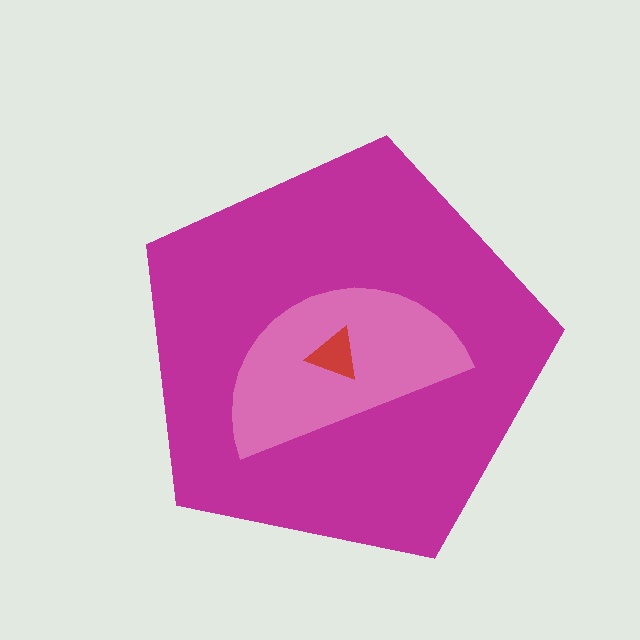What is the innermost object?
The red triangle.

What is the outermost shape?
The magenta pentagon.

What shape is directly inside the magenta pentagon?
The pink semicircle.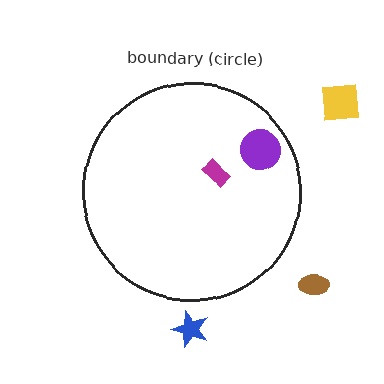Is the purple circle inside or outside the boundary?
Inside.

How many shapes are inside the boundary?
2 inside, 3 outside.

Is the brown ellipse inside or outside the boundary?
Outside.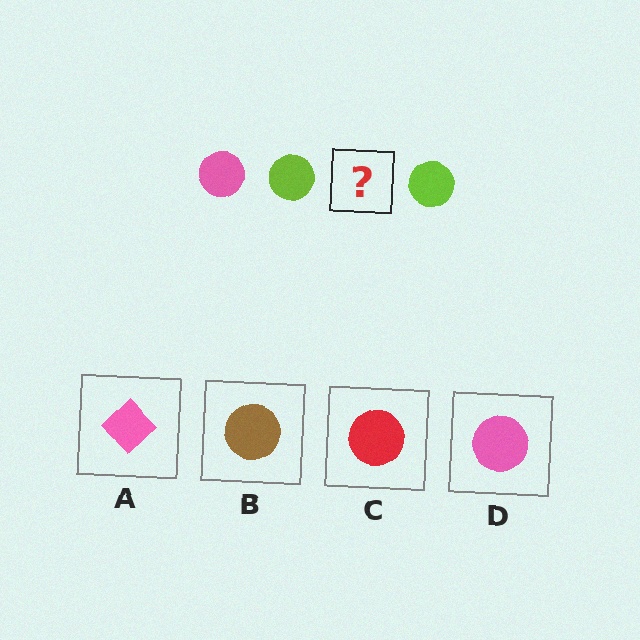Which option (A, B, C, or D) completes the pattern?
D.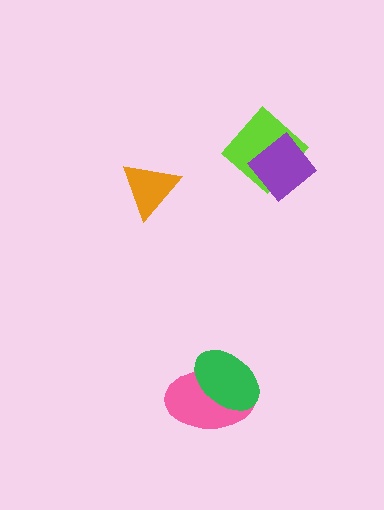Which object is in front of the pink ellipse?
The green ellipse is in front of the pink ellipse.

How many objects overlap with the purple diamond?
1 object overlaps with the purple diamond.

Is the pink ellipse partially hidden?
Yes, it is partially covered by another shape.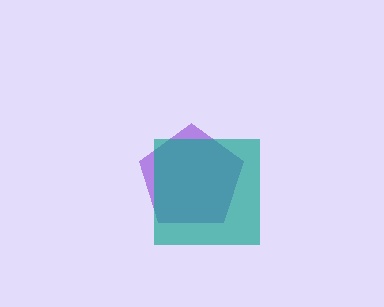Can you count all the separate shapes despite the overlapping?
Yes, there are 2 separate shapes.